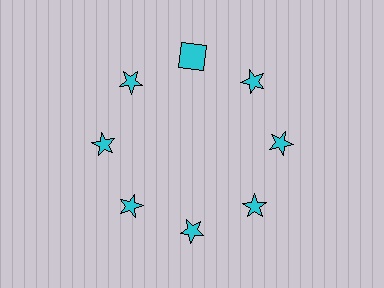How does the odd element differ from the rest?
It has a different shape: square instead of star.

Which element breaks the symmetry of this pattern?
The cyan square at roughly the 12 o'clock position breaks the symmetry. All other shapes are cyan stars.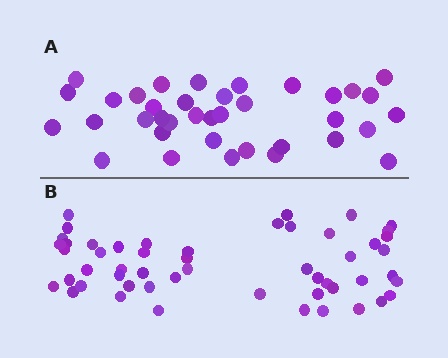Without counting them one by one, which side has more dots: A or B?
Region B (the bottom region) has more dots.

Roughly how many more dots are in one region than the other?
Region B has approximately 15 more dots than region A.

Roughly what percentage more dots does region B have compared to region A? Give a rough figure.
About 40% more.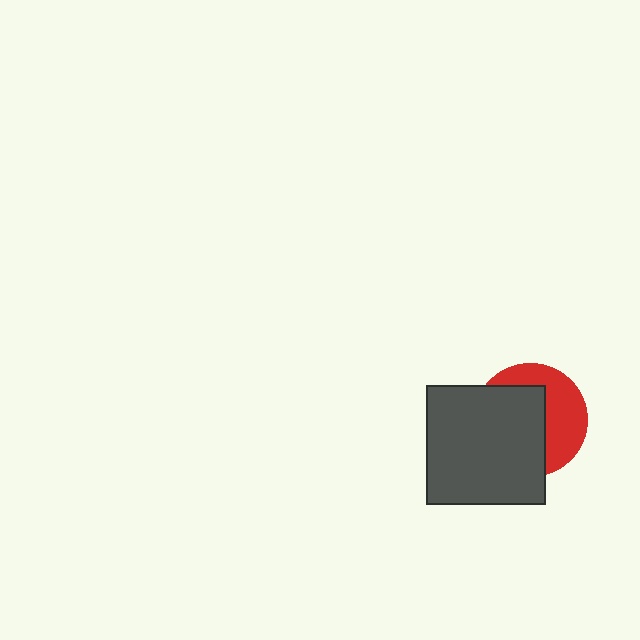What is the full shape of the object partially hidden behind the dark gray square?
The partially hidden object is a red circle.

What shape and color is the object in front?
The object in front is a dark gray square.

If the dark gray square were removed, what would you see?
You would see the complete red circle.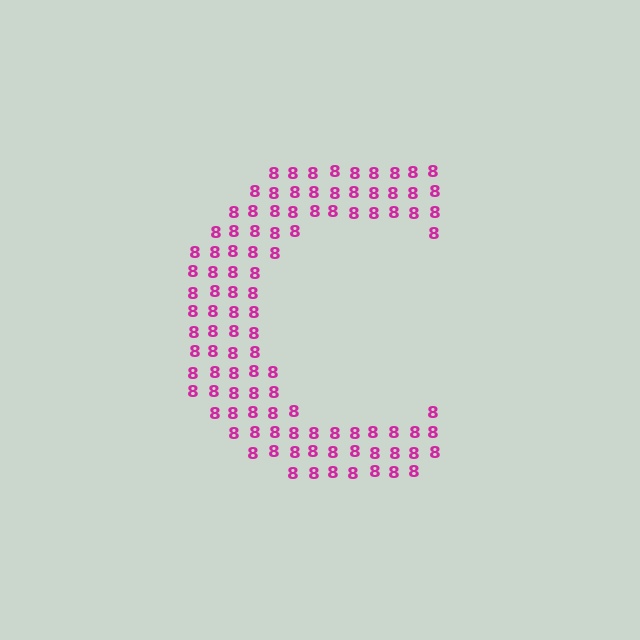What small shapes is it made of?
It is made of small digit 8's.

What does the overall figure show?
The overall figure shows the letter C.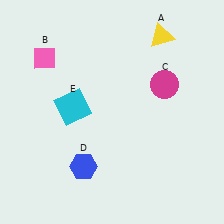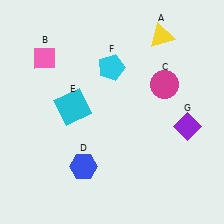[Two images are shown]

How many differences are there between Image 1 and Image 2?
There are 2 differences between the two images.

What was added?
A cyan pentagon (F), a purple diamond (G) were added in Image 2.